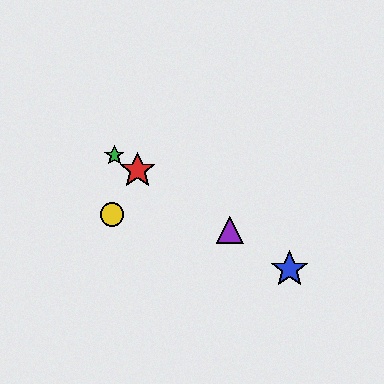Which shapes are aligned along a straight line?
The red star, the blue star, the green star, the purple triangle are aligned along a straight line.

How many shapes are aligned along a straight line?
4 shapes (the red star, the blue star, the green star, the purple triangle) are aligned along a straight line.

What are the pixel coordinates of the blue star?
The blue star is at (290, 269).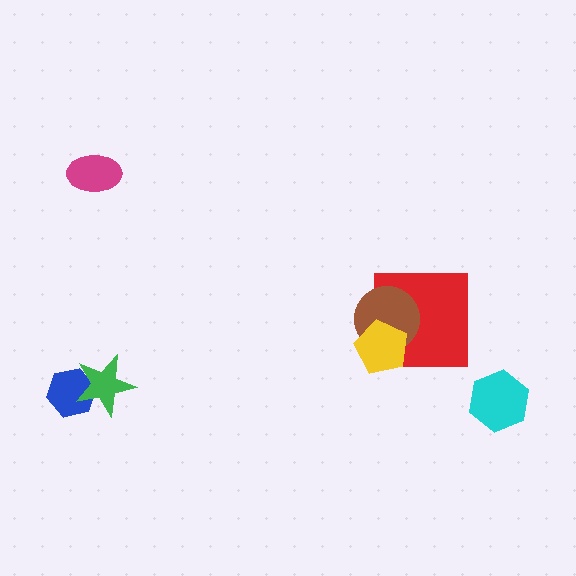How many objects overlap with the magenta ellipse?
0 objects overlap with the magenta ellipse.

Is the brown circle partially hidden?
Yes, it is partially covered by another shape.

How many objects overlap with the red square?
2 objects overlap with the red square.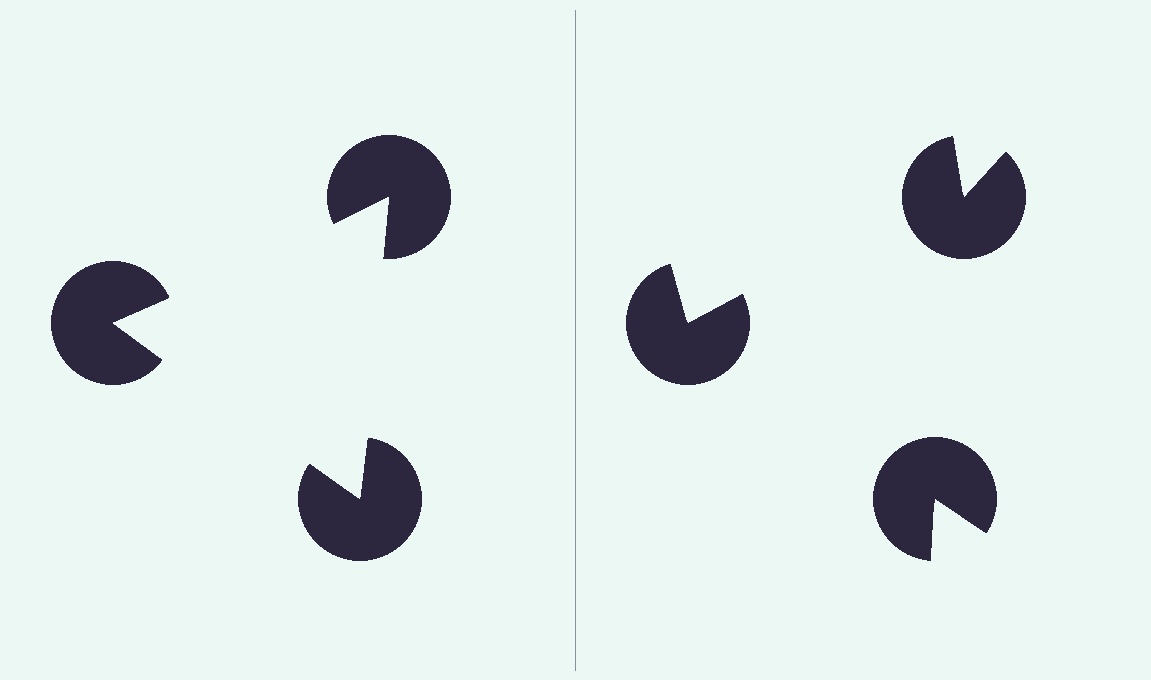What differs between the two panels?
The pac-man discs are positioned identically on both sides; only the wedge orientations differ. On the left they align to a triangle; on the right they are misaligned.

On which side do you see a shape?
An illusory triangle appears on the left side. On the right side the wedge cuts are rotated, so no coherent shape forms.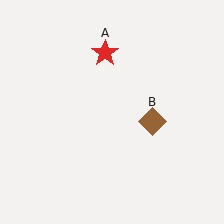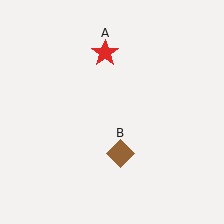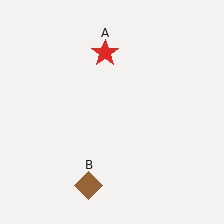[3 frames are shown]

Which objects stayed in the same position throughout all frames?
Red star (object A) remained stationary.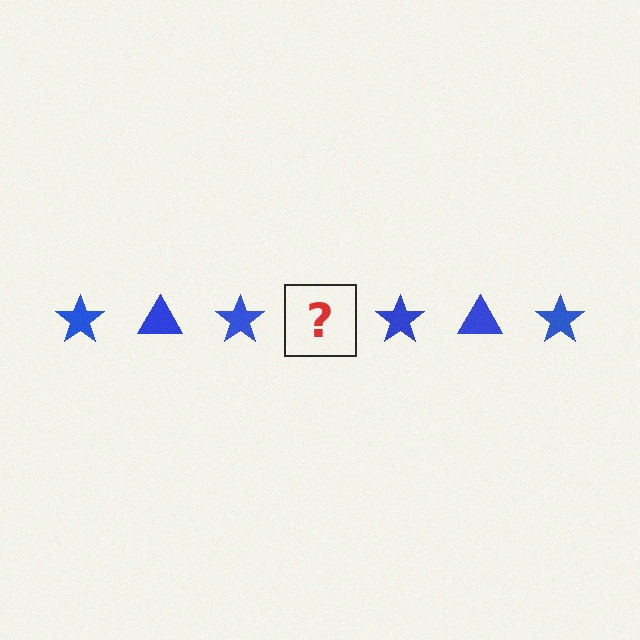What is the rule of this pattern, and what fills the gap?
The rule is that the pattern cycles through star, triangle shapes in blue. The gap should be filled with a blue triangle.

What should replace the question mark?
The question mark should be replaced with a blue triangle.